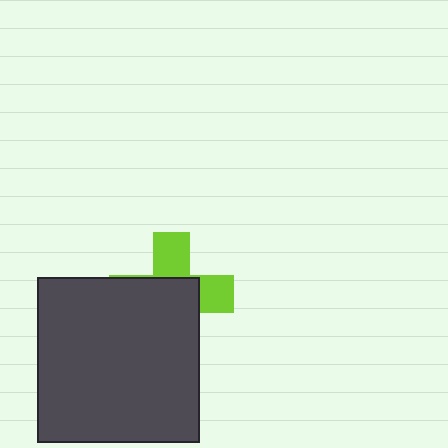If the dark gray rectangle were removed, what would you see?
You would see the complete lime cross.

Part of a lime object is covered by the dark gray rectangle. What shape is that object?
It is a cross.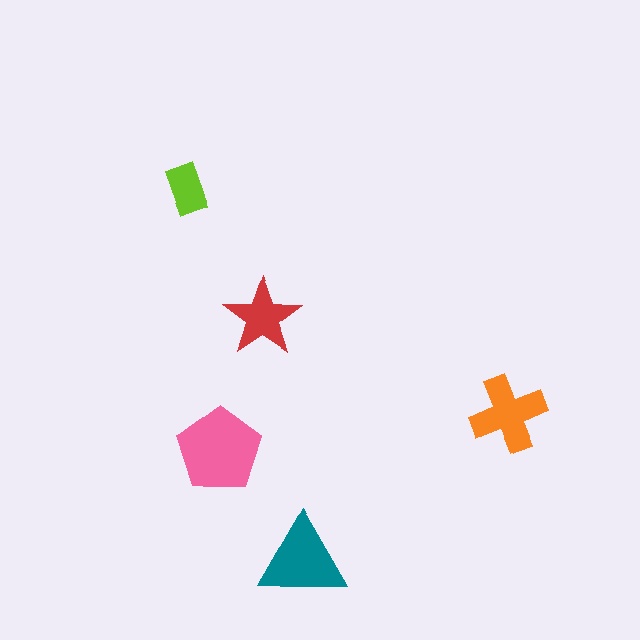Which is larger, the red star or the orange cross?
The orange cross.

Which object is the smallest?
The lime rectangle.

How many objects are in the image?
There are 5 objects in the image.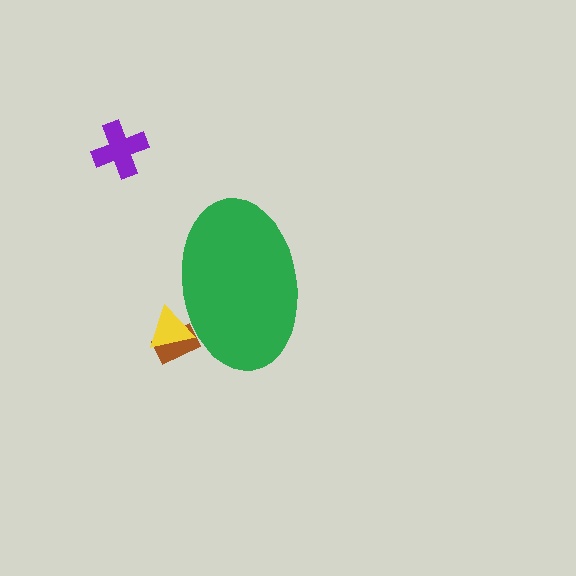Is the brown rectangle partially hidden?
Yes, the brown rectangle is partially hidden behind the green ellipse.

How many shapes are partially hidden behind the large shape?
2 shapes are partially hidden.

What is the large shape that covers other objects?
A green ellipse.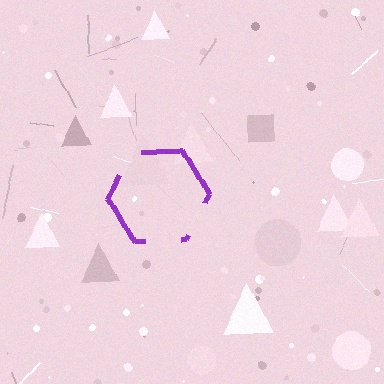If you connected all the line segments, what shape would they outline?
They would outline a hexagon.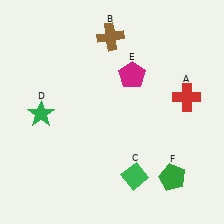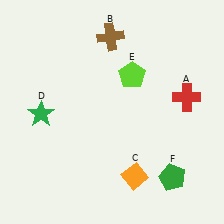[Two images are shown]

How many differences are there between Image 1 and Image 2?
There are 2 differences between the two images.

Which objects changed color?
C changed from green to orange. E changed from magenta to lime.